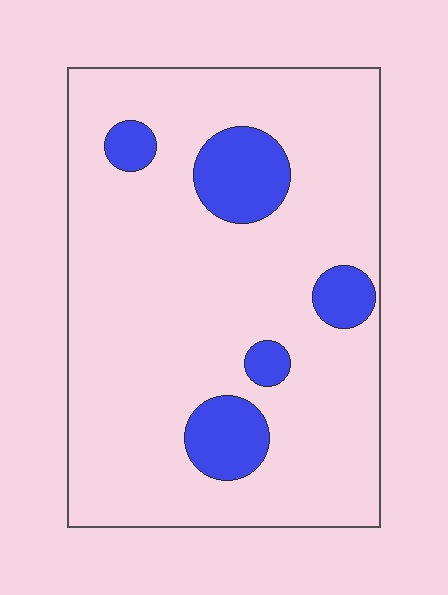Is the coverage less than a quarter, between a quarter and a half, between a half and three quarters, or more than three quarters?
Less than a quarter.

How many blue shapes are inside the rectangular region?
5.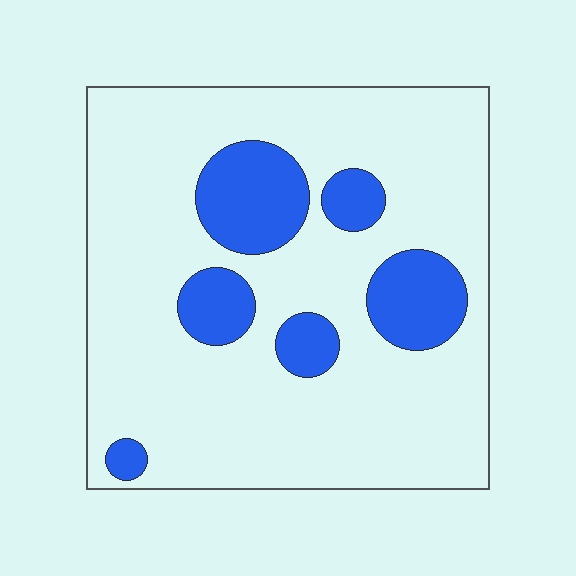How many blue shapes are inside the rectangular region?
6.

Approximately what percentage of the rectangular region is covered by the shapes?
Approximately 20%.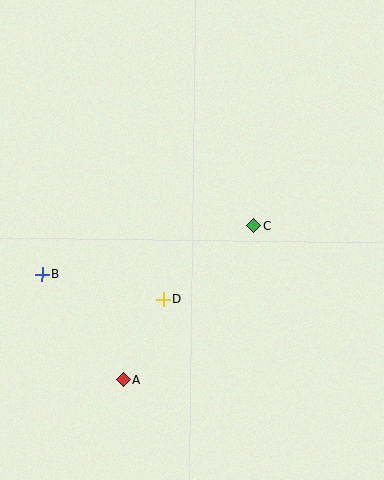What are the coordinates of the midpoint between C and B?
The midpoint between C and B is at (148, 250).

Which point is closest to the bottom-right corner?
Point A is closest to the bottom-right corner.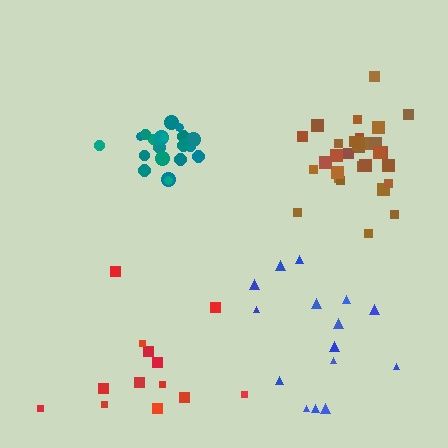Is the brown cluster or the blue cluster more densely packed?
Brown.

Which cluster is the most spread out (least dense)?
Blue.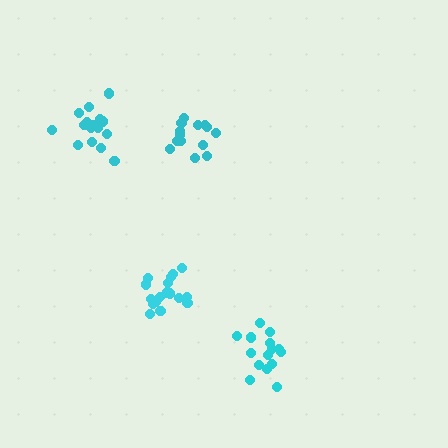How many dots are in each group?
Group 1: 15 dots, Group 2: 17 dots, Group 3: 14 dots, Group 4: 17 dots (63 total).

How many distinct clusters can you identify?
There are 4 distinct clusters.